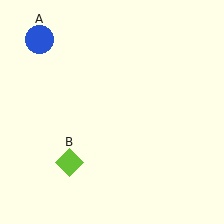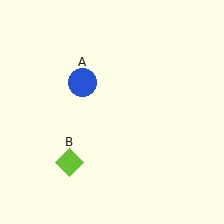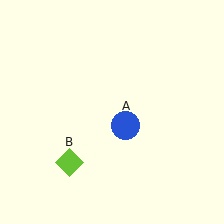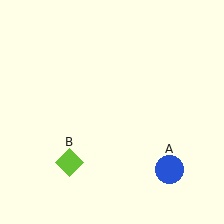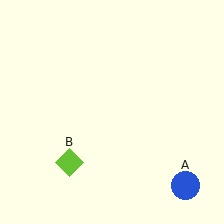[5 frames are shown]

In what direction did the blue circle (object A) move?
The blue circle (object A) moved down and to the right.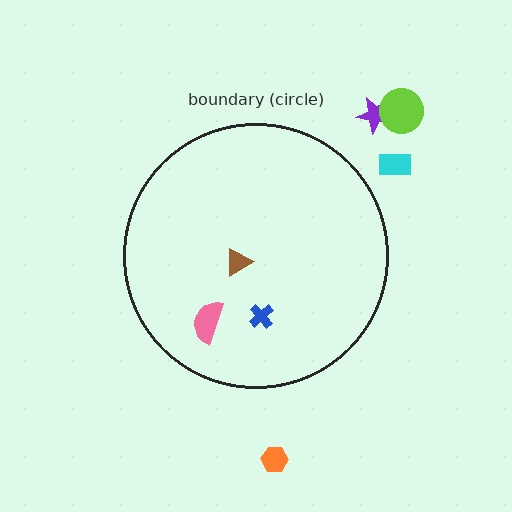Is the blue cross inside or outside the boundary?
Inside.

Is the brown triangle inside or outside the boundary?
Inside.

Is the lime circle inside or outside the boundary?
Outside.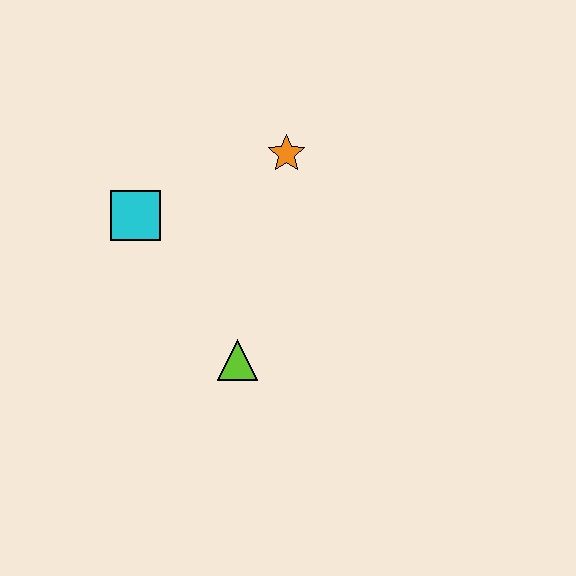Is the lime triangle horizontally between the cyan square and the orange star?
Yes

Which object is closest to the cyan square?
The orange star is closest to the cyan square.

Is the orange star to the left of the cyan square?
No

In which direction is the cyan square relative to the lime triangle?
The cyan square is above the lime triangle.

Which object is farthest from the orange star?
The lime triangle is farthest from the orange star.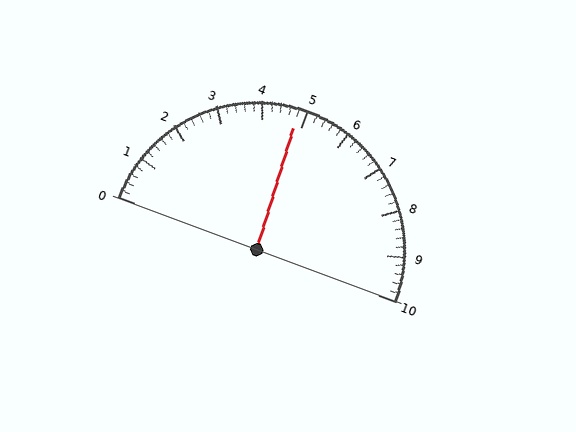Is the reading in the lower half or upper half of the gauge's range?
The reading is in the lower half of the range (0 to 10).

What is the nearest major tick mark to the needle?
The nearest major tick mark is 5.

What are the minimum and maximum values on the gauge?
The gauge ranges from 0 to 10.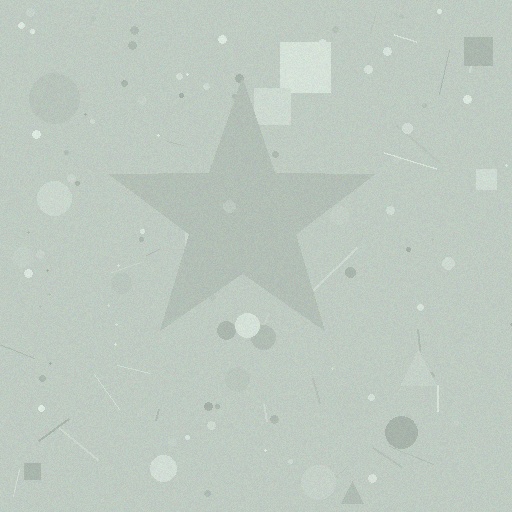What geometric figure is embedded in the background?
A star is embedded in the background.